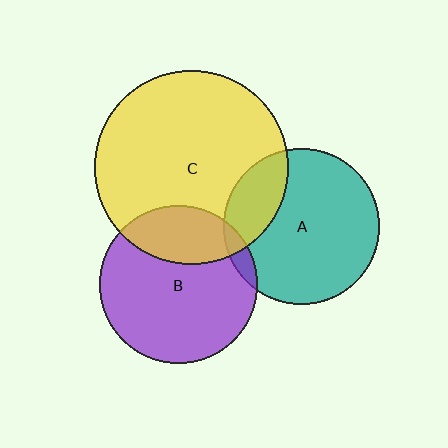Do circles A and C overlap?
Yes.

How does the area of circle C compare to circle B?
Approximately 1.5 times.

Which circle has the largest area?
Circle C (yellow).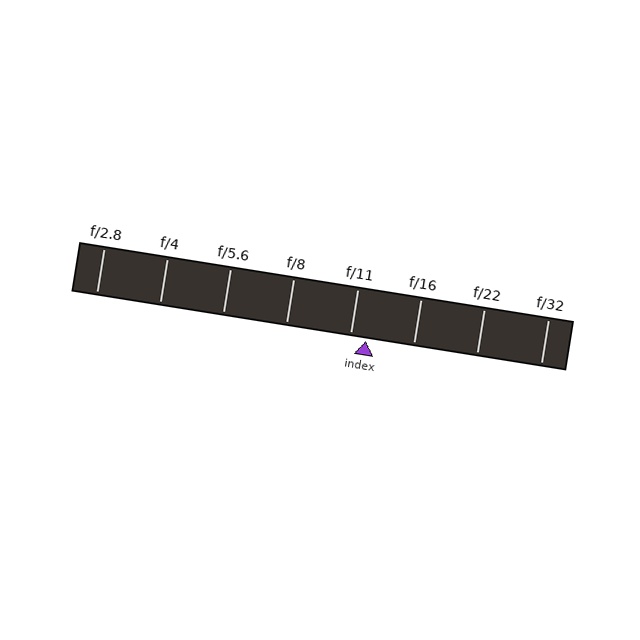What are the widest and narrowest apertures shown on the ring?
The widest aperture shown is f/2.8 and the narrowest is f/32.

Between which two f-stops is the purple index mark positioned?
The index mark is between f/11 and f/16.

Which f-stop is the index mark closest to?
The index mark is closest to f/11.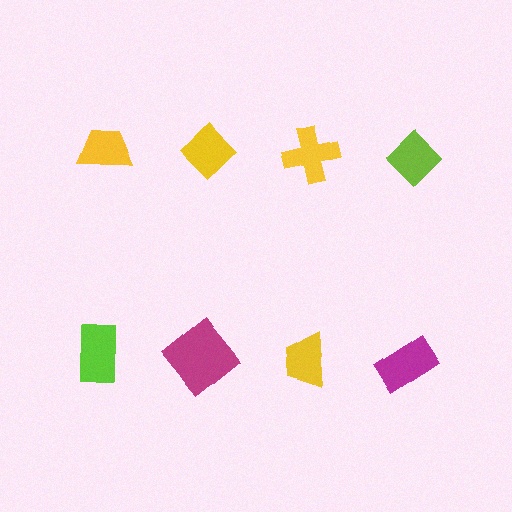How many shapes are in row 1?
4 shapes.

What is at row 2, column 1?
A lime rectangle.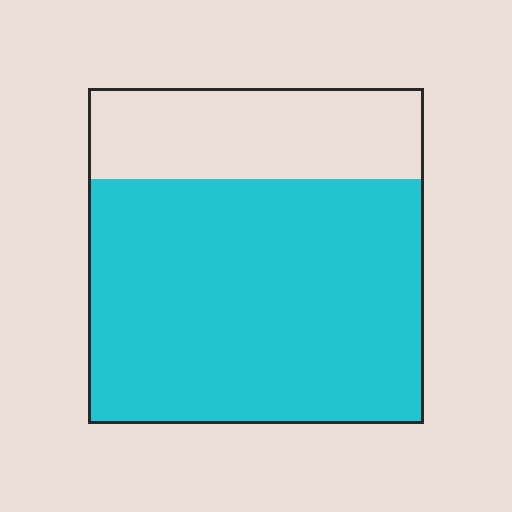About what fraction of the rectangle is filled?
About three quarters (3/4).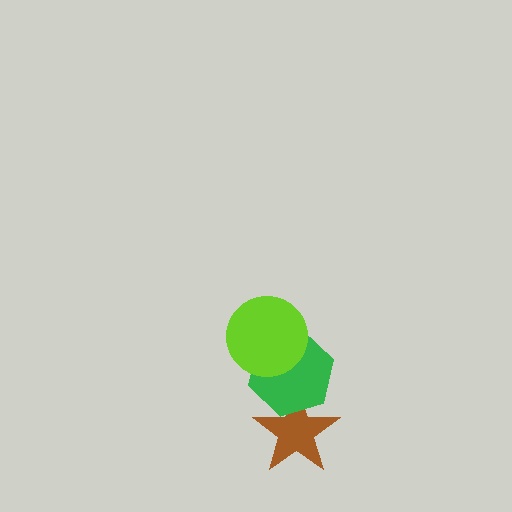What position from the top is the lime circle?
The lime circle is 1st from the top.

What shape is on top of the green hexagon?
The lime circle is on top of the green hexagon.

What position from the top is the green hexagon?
The green hexagon is 2nd from the top.